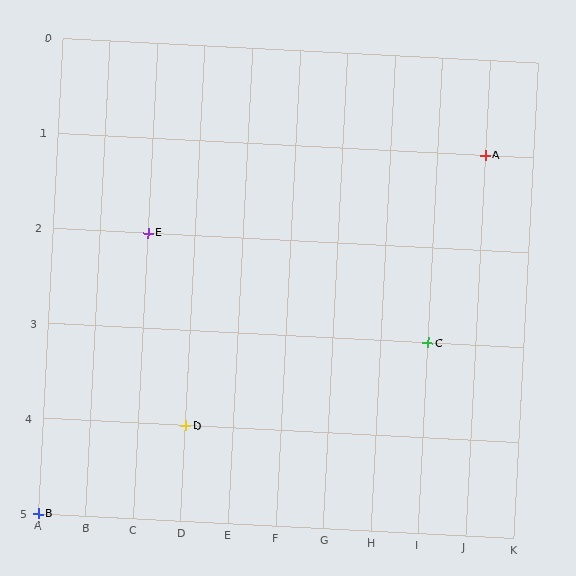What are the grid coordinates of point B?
Point B is at grid coordinates (A, 5).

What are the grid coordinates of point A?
Point A is at grid coordinates (J, 1).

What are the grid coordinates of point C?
Point C is at grid coordinates (I, 3).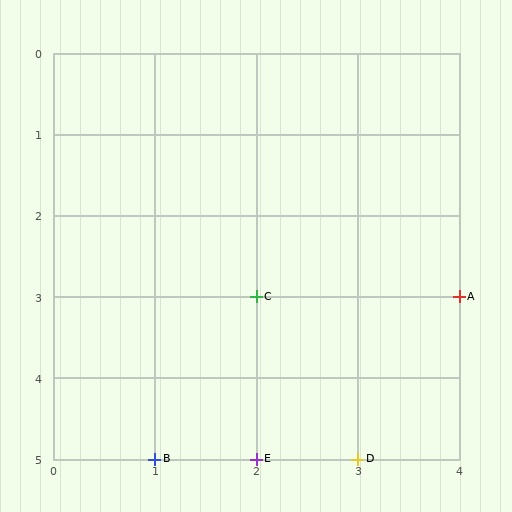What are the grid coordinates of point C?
Point C is at grid coordinates (2, 3).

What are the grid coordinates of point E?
Point E is at grid coordinates (2, 5).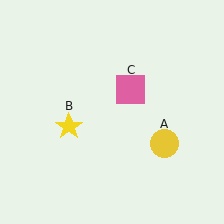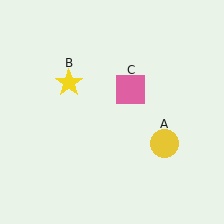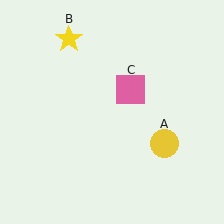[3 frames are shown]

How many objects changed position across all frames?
1 object changed position: yellow star (object B).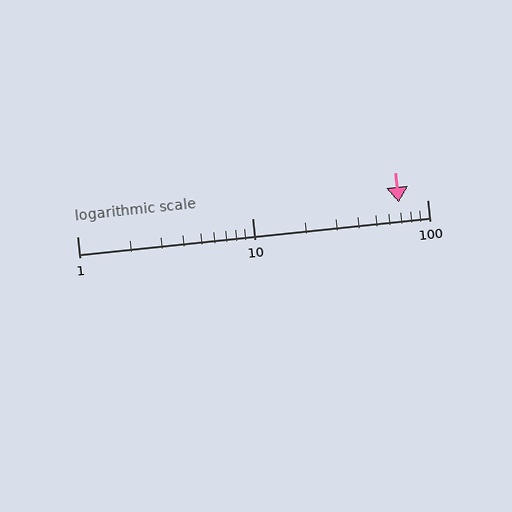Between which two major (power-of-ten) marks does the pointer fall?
The pointer is between 10 and 100.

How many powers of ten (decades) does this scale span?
The scale spans 2 decades, from 1 to 100.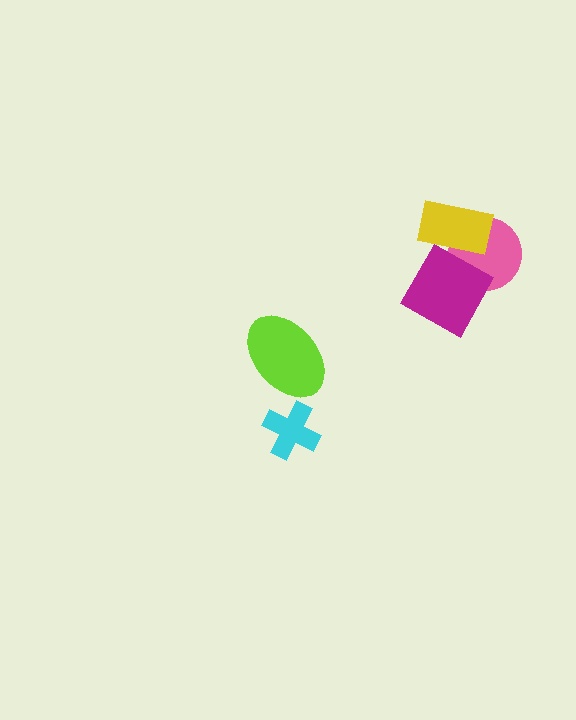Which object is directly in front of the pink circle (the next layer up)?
The yellow rectangle is directly in front of the pink circle.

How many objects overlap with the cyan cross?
0 objects overlap with the cyan cross.